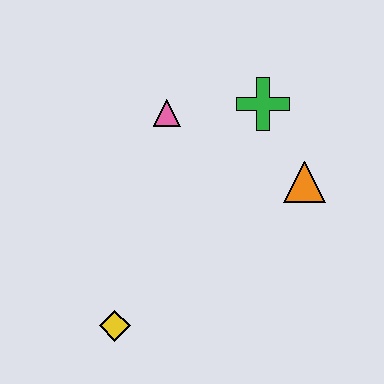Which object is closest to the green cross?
The orange triangle is closest to the green cross.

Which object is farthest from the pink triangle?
The yellow diamond is farthest from the pink triangle.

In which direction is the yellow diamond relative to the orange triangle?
The yellow diamond is to the left of the orange triangle.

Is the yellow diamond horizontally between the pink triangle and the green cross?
No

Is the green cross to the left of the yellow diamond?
No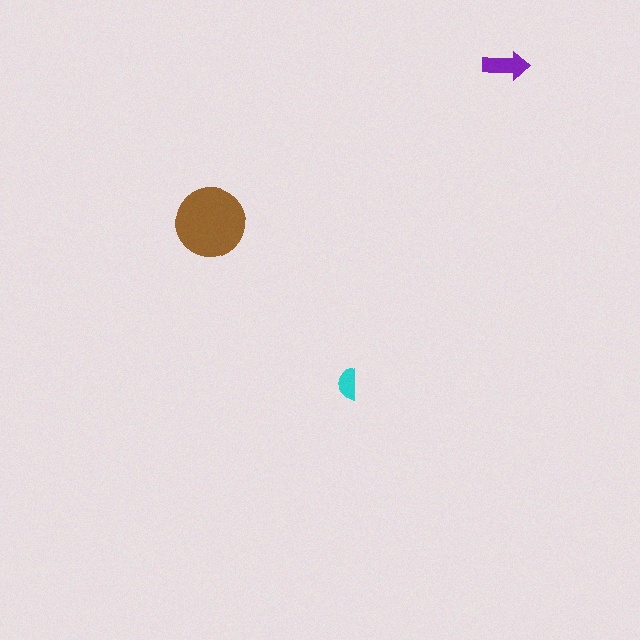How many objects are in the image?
There are 3 objects in the image.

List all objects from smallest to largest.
The cyan semicircle, the purple arrow, the brown circle.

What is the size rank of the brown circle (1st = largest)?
1st.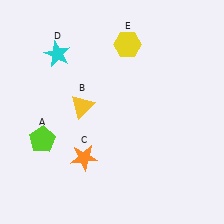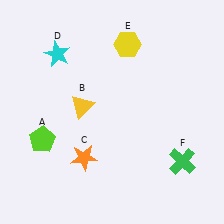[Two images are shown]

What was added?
A green cross (F) was added in Image 2.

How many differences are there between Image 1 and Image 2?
There is 1 difference between the two images.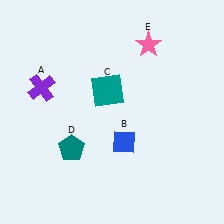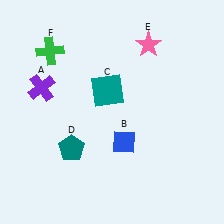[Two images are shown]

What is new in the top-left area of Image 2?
A green cross (F) was added in the top-left area of Image 2.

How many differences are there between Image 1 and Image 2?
There is 1 difference between the two images.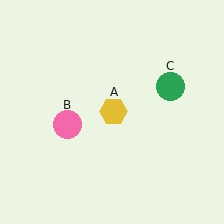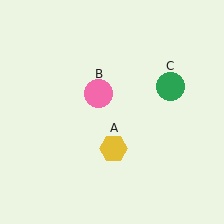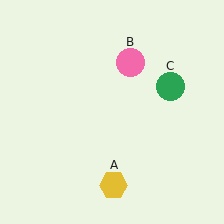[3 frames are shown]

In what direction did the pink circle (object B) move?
The pink circle (object B) moved up and to the right.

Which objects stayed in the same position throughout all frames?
Green circle (object C) remained stationary.